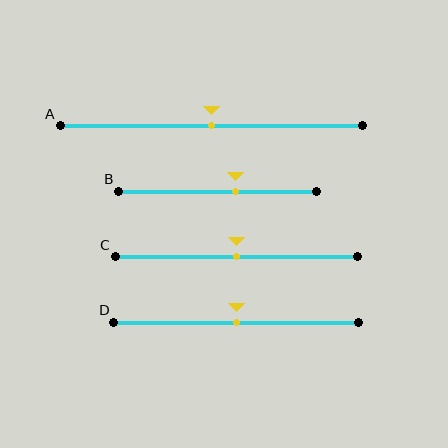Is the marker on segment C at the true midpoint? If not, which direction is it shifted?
Yes, the marker on segment C is at the true midpoint.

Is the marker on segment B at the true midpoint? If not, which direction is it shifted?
No, the marker on segment B is shifted to the right by about 9% of the segment length.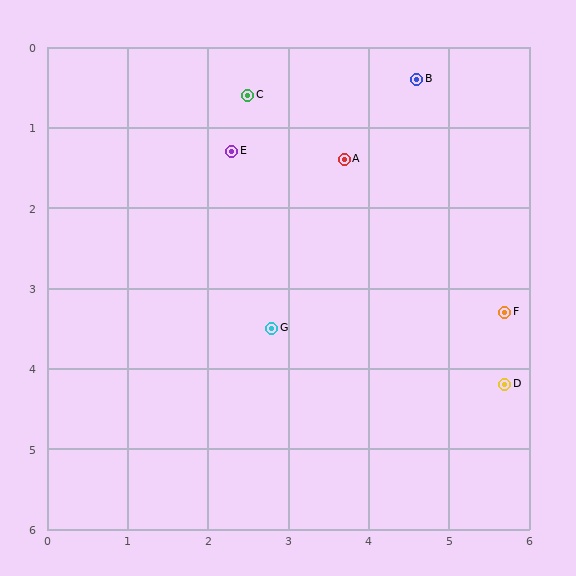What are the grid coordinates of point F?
Point F is at approximately (5.7, 3.3).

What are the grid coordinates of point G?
Point G is at approximately (2.8, 3.5).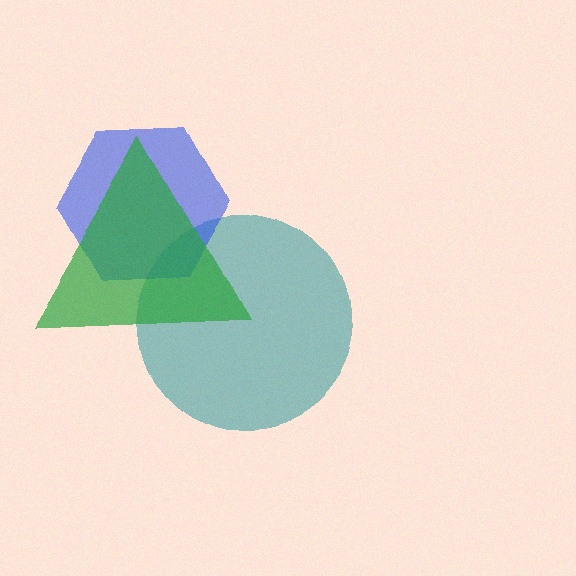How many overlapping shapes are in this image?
There are 3 overlapping shapes in the image.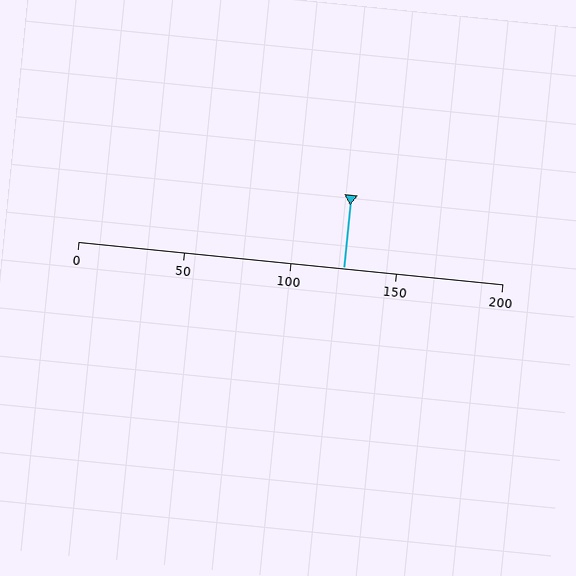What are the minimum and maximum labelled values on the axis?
The axis runs from 0 to 200.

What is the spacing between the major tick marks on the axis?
The major ticks are spaced 50 apart.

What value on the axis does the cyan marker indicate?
The marker indicates approximately 125.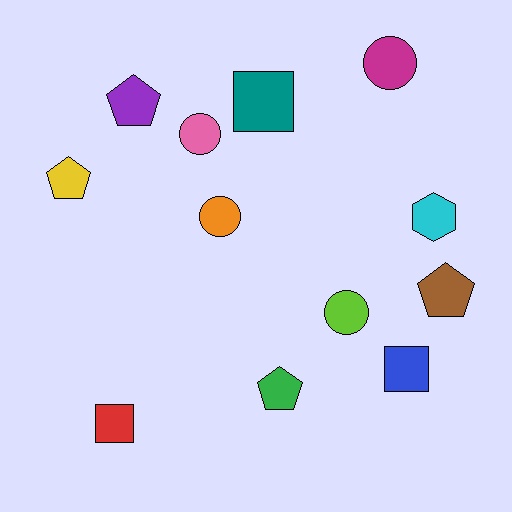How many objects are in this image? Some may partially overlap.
There are 12 objects.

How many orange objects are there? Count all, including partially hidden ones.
There is 1 orange object.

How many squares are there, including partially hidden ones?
There are 3 squares.